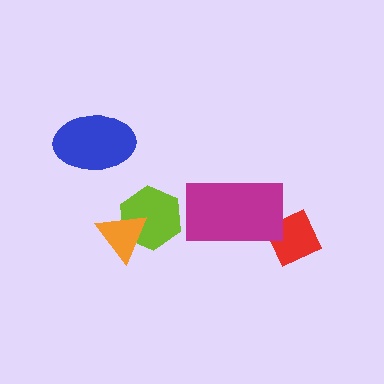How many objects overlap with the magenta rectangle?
1 object overlaps with the magenta rectangle.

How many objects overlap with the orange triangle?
1 object overlaps with the orange triangle.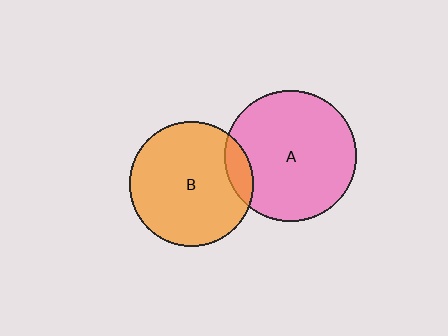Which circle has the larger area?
Circle A (pink).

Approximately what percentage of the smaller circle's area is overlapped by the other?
Approximately 10%.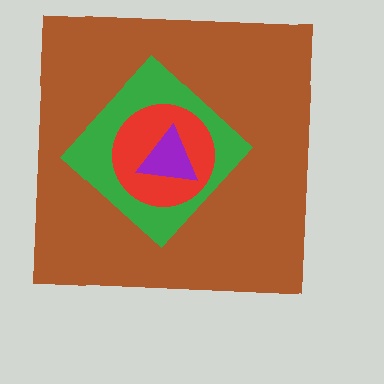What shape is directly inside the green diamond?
The red circle.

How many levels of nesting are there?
4.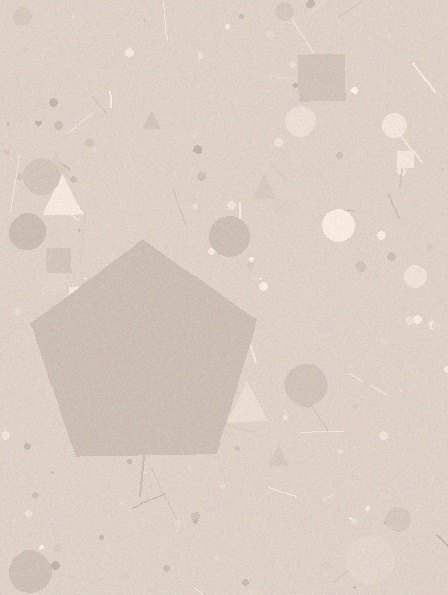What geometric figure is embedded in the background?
A pentagon is embedded in the background.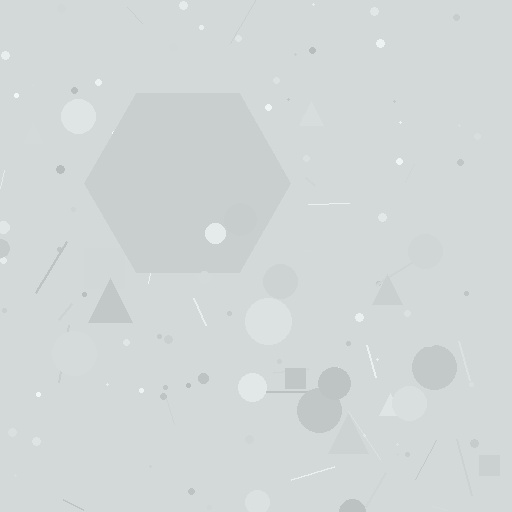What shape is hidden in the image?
A hexagon is hidden in the image.